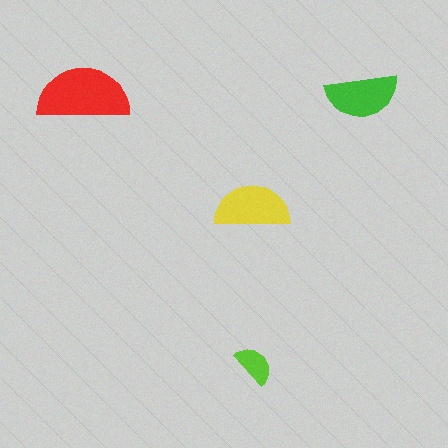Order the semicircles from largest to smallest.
the red one, the yellow one, the green one, the lime one.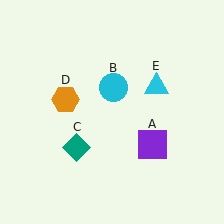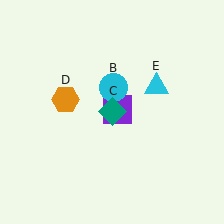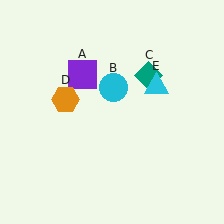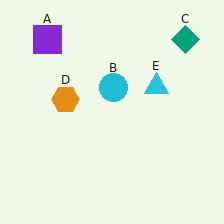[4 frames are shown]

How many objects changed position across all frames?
2 objects changed position: purple square (object A), teal diamond (object C).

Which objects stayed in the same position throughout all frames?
Cyan circle (object B) and orange hexagon (object D) and cyan triangle (object E) remained stationary.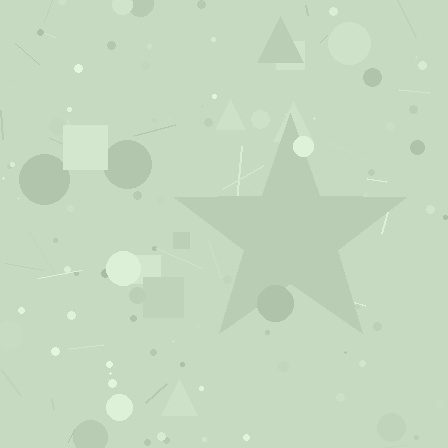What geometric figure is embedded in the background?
A star is embedded in the background.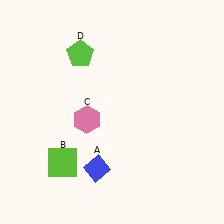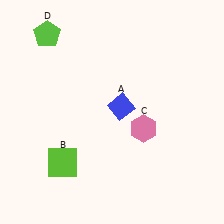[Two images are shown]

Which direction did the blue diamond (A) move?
The blue diamond (A) moved up.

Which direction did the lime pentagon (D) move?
The lime pentagon (D) moved left.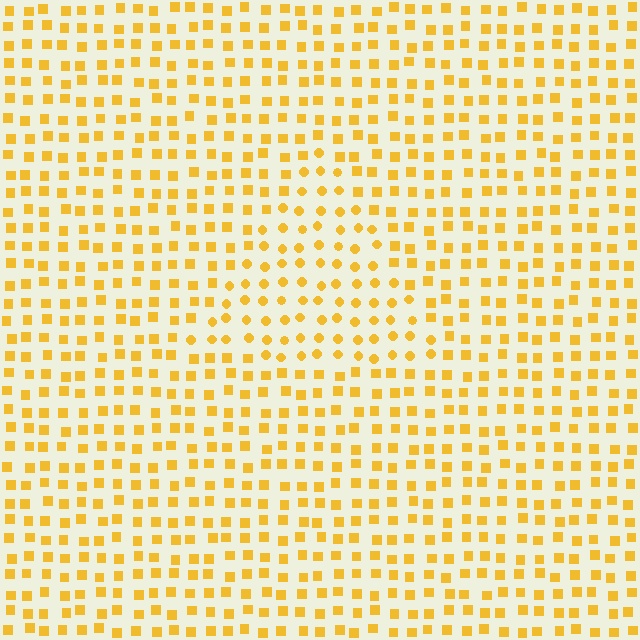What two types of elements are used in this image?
The image uses circles inside the triangle region and squares outside it.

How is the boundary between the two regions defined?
The boundary is defined by a change in element shape: circles inside vs. squares outside. All elements share the same color and spacing.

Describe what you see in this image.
The image is filled with small yellow elements arranged in a uniform grid. A triangle-shaped region contains circles, while the surrounding area contains squares. The boundary is defined purely by the change in element shape.